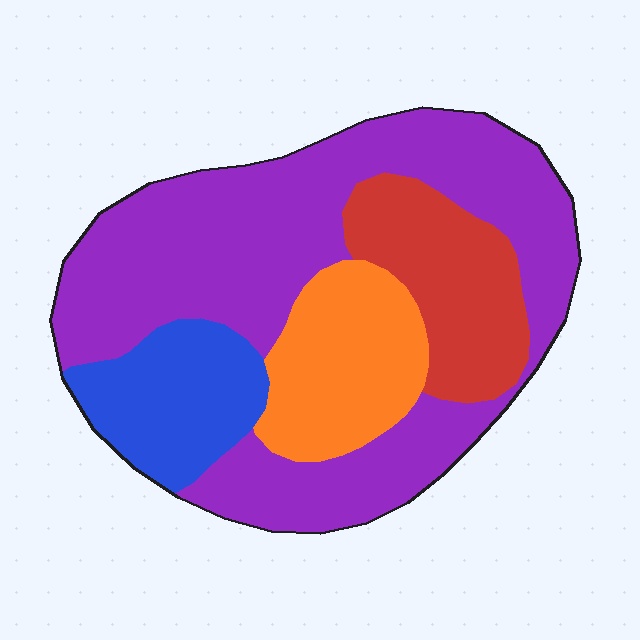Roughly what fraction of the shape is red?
Red covers around 15% of the shape.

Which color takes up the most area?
Purple, at roughly 55%.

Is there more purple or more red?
Purple.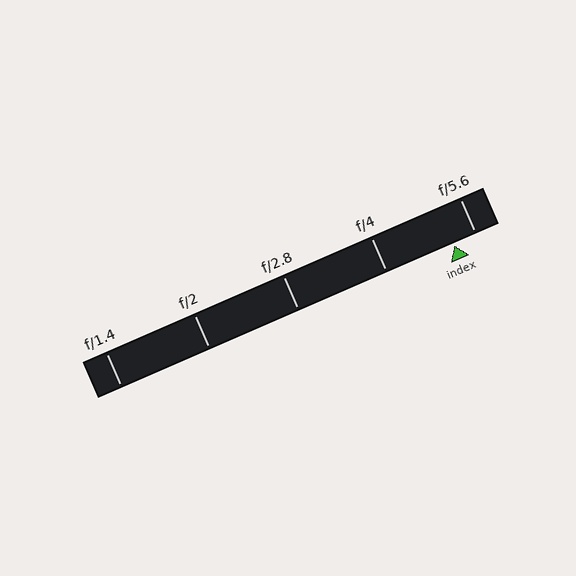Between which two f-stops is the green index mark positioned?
The index mark is between f/4 and f/5.6.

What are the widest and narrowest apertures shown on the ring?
The widest aperture shown is f/1.4 and the narrowest is f/5.6.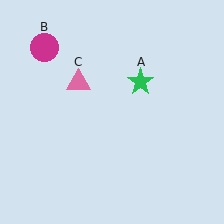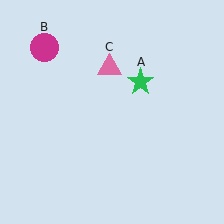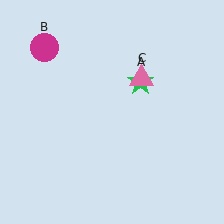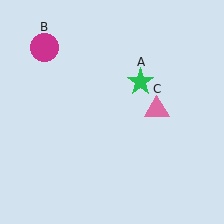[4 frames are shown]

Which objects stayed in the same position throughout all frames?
Green star (object A) and magenta circle (object B) remained stationary.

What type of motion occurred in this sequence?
The pink triangle (object C) rotated clockwise around the center of the scene.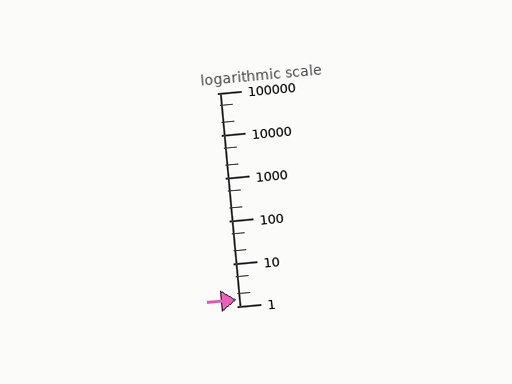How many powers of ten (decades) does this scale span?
The scale spans 5 decades, from 1 to 100000.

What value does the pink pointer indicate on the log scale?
The pointer indicates approximately 1.4.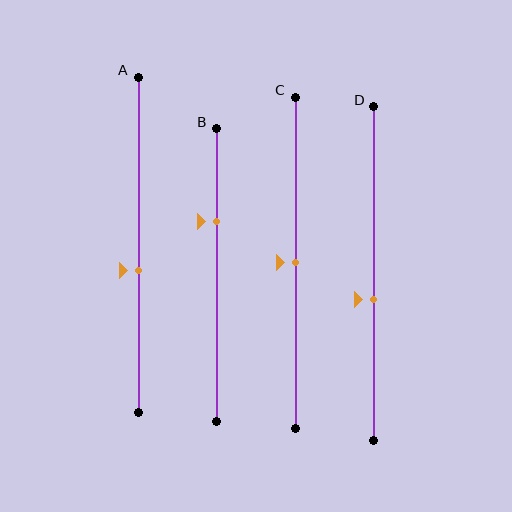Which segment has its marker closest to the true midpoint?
Segment C has its marker closest to the true midpoint.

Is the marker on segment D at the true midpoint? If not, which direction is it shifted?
No, the marker on segment D is shifted downward by about 8% of the segment length.